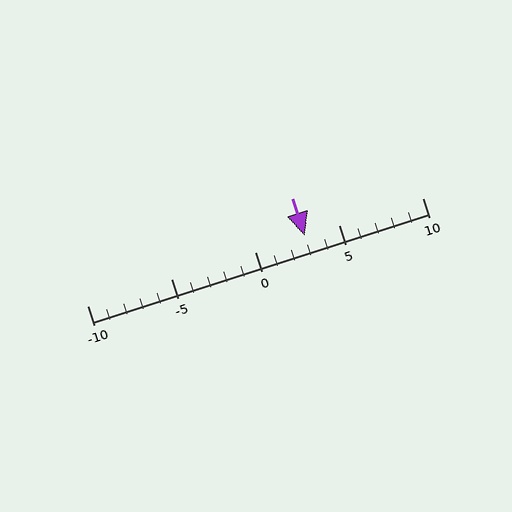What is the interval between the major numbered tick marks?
The major tick marks are spaced 5 units apart.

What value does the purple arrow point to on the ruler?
The purple arrow points to approximately 3.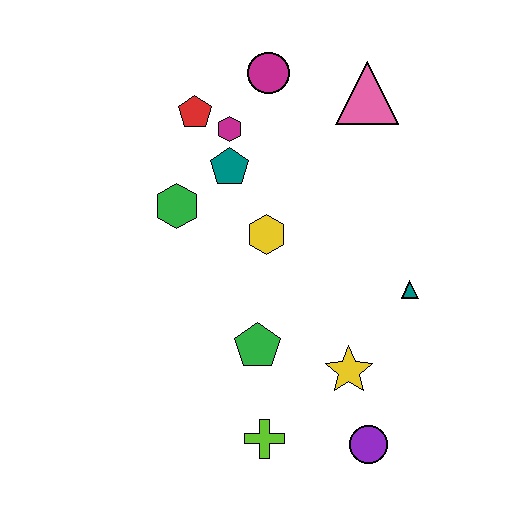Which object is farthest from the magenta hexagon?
The purple circle is farthest from the magenta hexagon.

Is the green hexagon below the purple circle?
No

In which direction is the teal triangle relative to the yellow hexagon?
The teal triangle is to the right of the yellow hexagon.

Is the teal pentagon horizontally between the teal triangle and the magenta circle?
No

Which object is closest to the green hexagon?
The teal pentagon is closest to the green hexagon.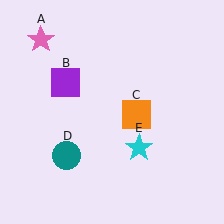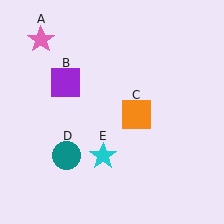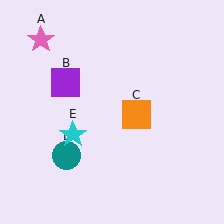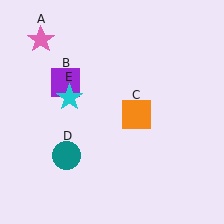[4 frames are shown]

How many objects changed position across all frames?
1 object changed position: cyan star (object E).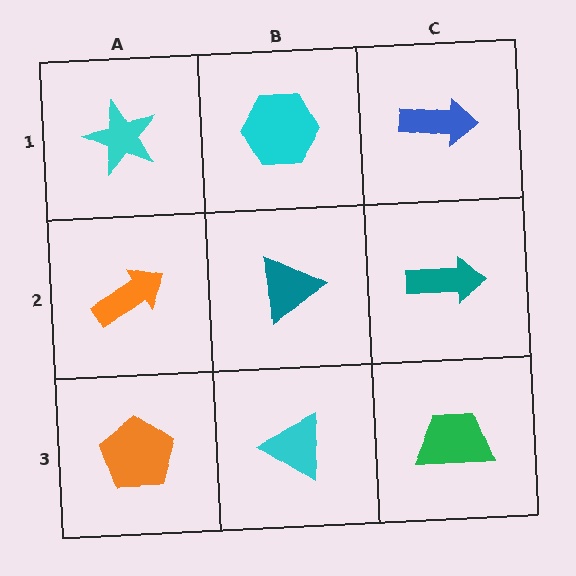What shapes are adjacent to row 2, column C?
A blue arrow (row 1, column C), a green trapezoid (row 3, column C), a teal triangle (row 2, column B).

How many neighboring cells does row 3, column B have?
3.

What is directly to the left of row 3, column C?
A cyan triangle.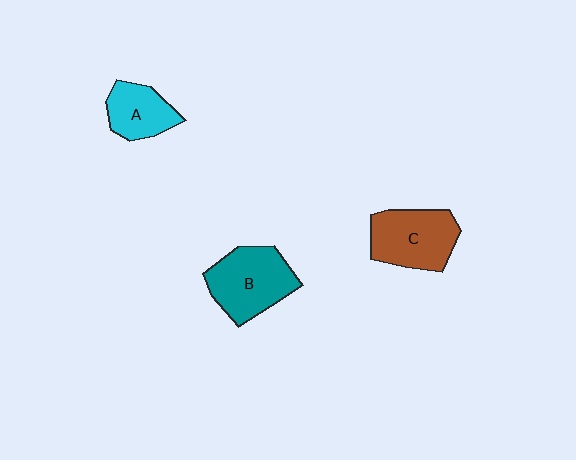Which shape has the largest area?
Shape B (teal).